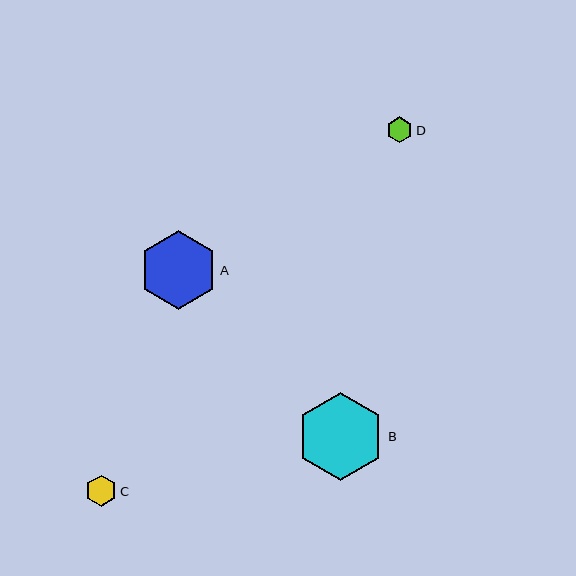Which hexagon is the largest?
Hexagon B is the largest with a size of approximately 88 pixels.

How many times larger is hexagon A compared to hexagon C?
Hexagon A is approximately 2.5 times the size of hexagon C.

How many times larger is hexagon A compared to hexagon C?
Hexagon A is approximately 2.5 times the size of hexagon C.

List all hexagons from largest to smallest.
From largest to smallest: B, A, C, D.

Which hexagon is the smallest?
Hexagon D is the smallest with a size of approximately 26 pixels.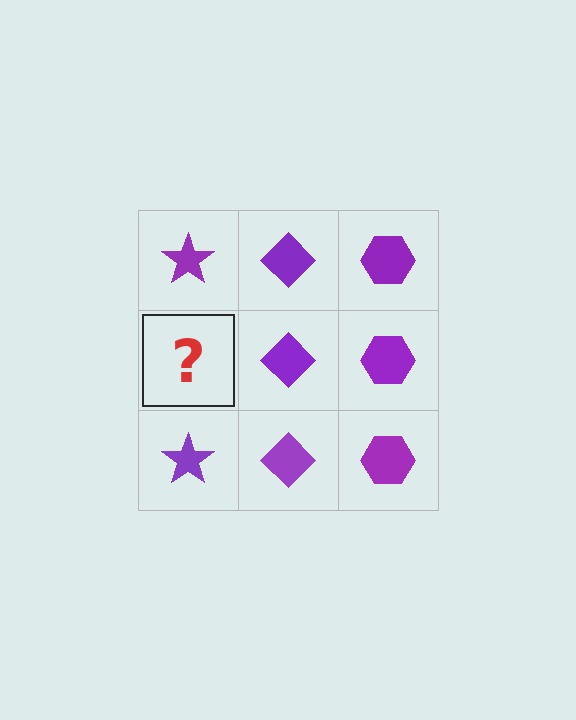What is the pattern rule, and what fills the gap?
The rule is that each column has a consistent shape. The gap should be filled with a purple star.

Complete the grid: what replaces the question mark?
The question mark should be replaced with a purple star.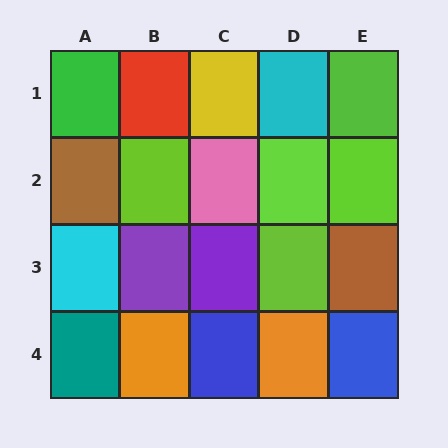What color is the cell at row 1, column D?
Cyan.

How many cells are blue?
2 cells are blue.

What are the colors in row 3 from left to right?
Cyan, purple, purple, lime, brown.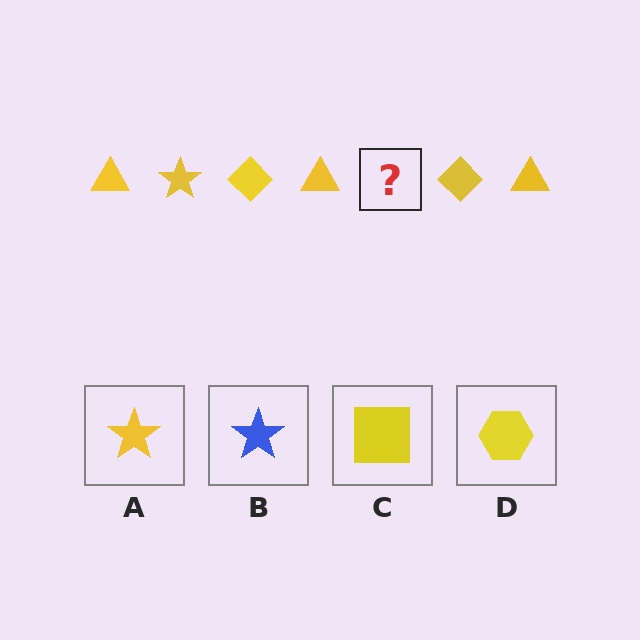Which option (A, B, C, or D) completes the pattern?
A.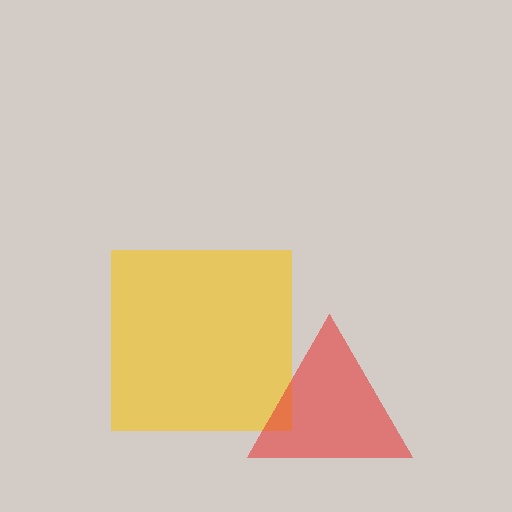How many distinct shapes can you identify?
There are 2 distinct shapes: a yellow square, a red triangle.